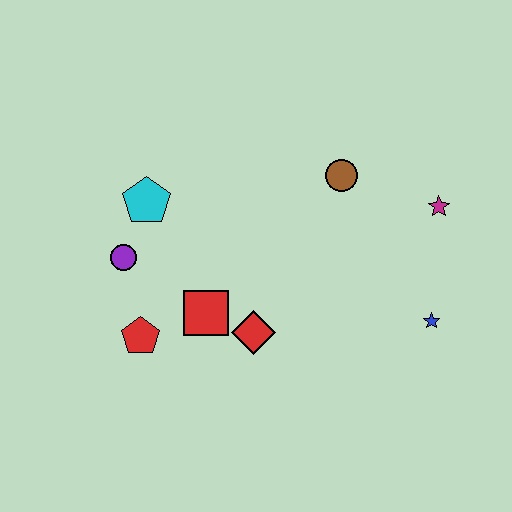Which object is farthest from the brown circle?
The red pentagon is farthest from the brown circle.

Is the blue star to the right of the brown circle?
Yes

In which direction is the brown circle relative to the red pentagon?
The brown circle is to the right of the red pentagon.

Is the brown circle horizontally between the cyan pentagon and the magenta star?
Yes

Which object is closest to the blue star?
The magenta star is closest to the blue star.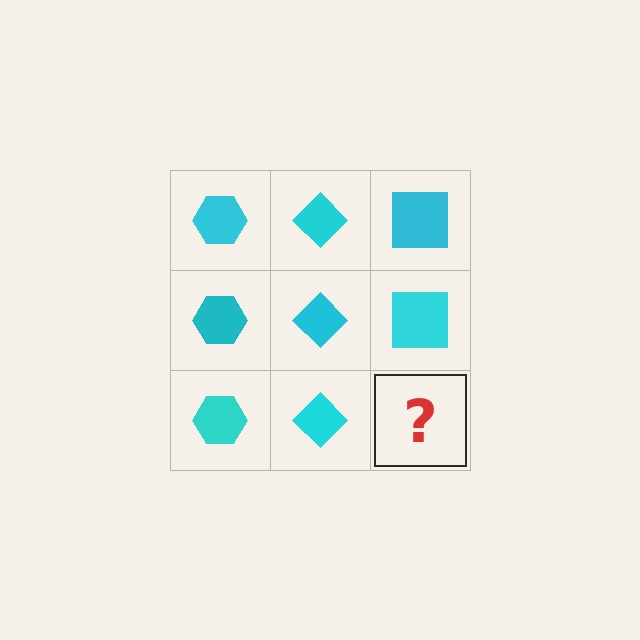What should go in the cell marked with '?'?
The missing cell should contain a cyan square.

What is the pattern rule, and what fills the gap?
The rule is that each column has a consistent shape. The gap should be filled with a cyan square.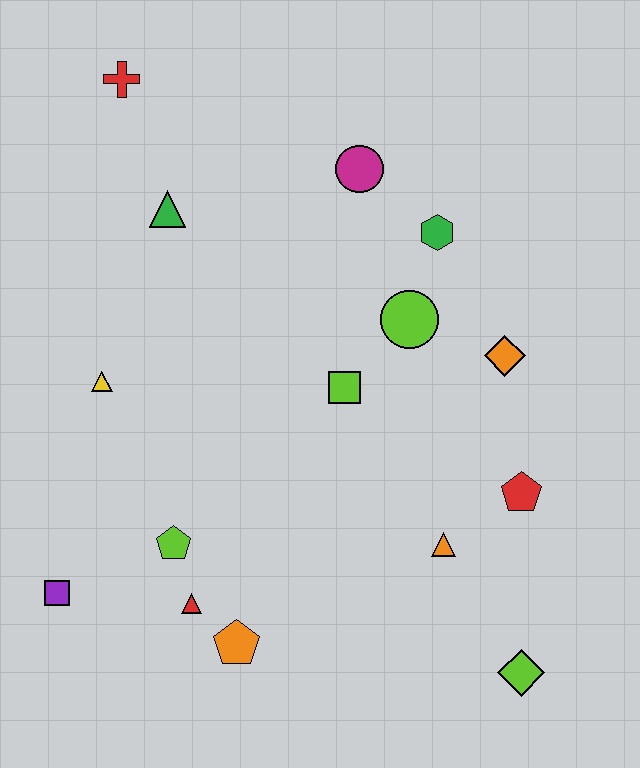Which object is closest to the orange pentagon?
The red triangle is closest to the orange pentagon.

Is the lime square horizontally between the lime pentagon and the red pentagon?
Yes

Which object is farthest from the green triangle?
The lime diamond is farthest from the green triangle.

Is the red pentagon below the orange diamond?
Yes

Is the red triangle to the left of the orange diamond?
Yes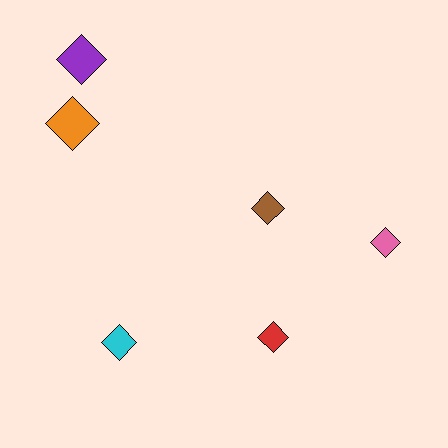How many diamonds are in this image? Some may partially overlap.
There are 6 diamonds.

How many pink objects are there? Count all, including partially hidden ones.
There is 1 pink object.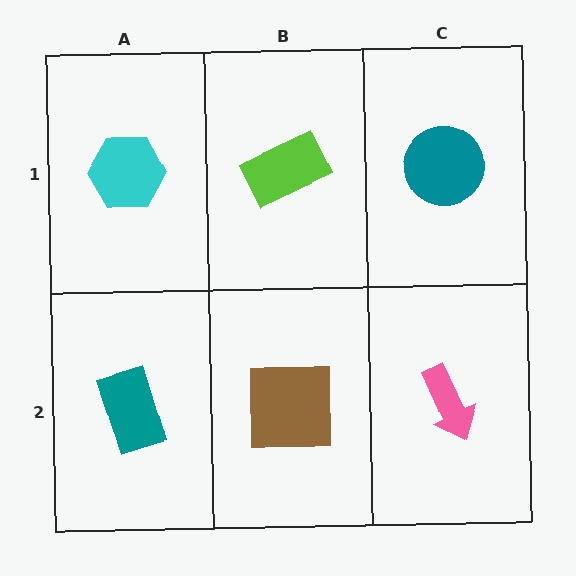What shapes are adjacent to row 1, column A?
A teal rectangle (row 2, column A), a lime rectangle (row 1, column B).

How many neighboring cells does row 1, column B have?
3.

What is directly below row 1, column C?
A pink arrow.